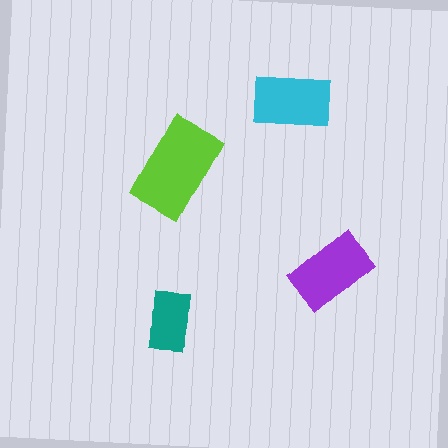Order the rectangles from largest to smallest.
the lime one, the purple one, the cyan one, the teal one.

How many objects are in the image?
There are 4 objects in the image.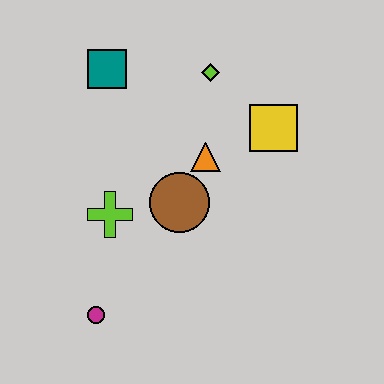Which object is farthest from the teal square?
The magenta circle is farthest from the teal square.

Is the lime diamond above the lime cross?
Yes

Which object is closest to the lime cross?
The brown circle is closest to the lime cross.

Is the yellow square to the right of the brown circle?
Yes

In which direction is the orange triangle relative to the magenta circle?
The orange triangle is above the magenta circle.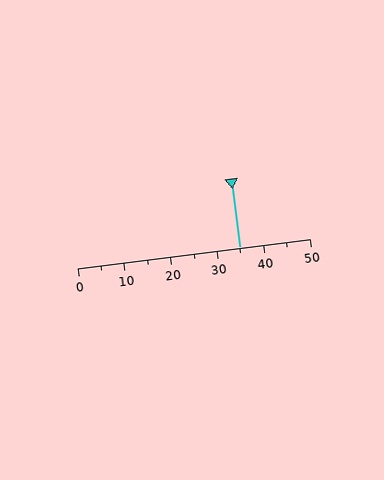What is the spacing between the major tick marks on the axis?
The major ticks are spaced 10 apart.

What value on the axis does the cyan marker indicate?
The marker indicates approximately 35.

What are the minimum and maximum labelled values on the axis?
The axis runs from 0 to 50.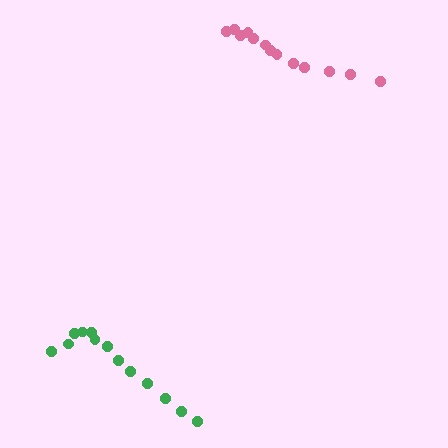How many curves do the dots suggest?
There are 2 distinct paths.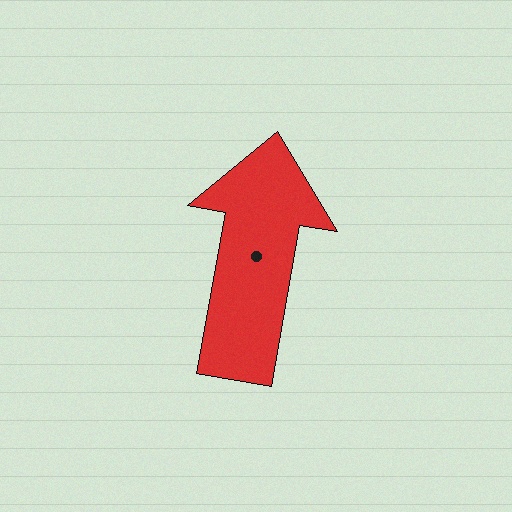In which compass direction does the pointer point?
North.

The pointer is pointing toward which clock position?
Roughly 12 o'clock.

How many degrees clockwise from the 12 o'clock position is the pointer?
Approximately 10 degrees.